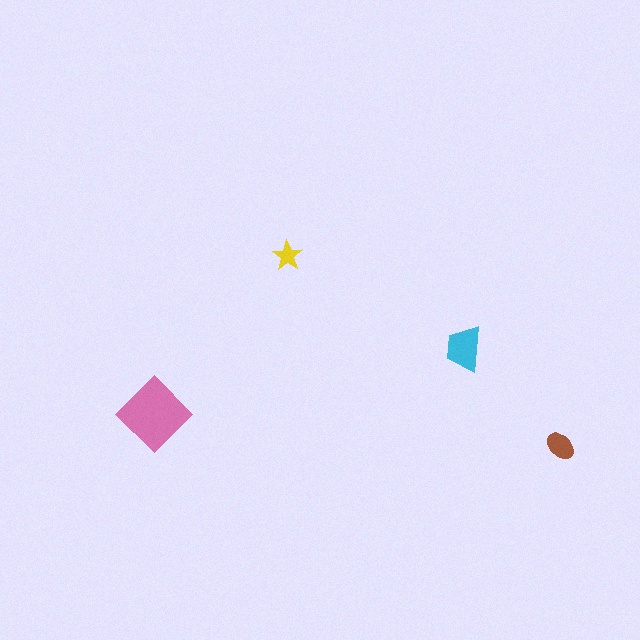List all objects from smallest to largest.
The yellow star, the brown ellipse, the cyan trapezoid, the pink diamond.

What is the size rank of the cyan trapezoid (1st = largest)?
2nd.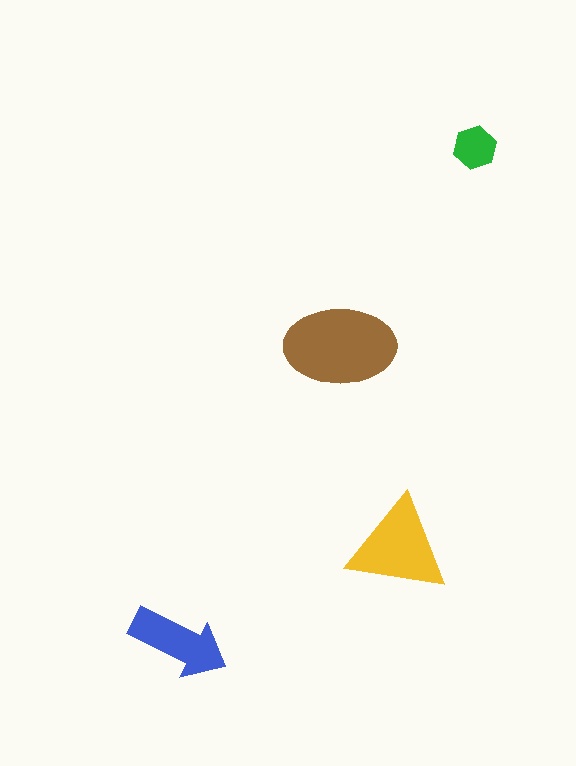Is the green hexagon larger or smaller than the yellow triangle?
Smaller.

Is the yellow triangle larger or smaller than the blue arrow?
Larger.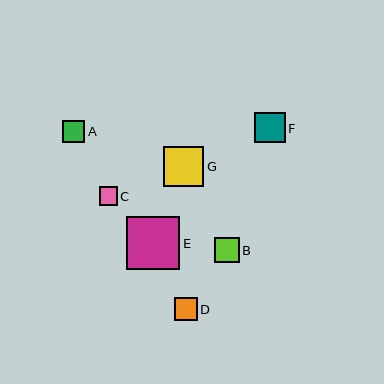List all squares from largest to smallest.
From largest to smallest: E, G, F, B, D, A, C.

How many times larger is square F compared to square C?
Square F is approximately 1.7 times the size of square C.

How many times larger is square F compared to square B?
Square F is approximately 1.2 times the size of square B.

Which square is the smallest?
Square C is the smallest with a size of approximately 18 pixels.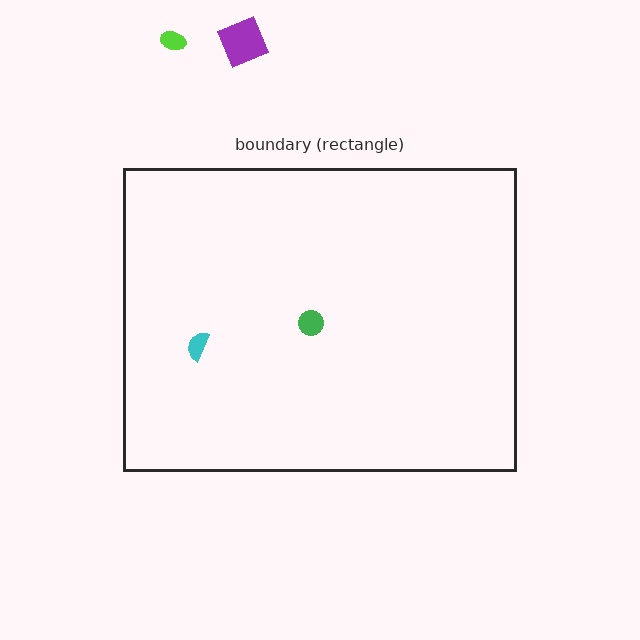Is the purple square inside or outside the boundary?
Outside.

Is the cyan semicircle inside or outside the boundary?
Inside.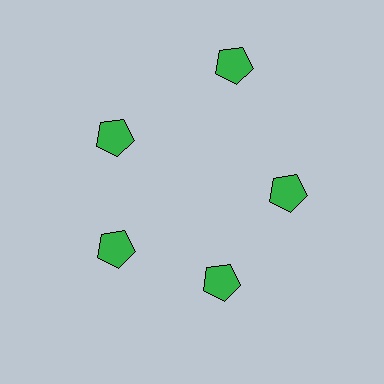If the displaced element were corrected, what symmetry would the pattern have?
It would have 5-fold rotational symmetry — the pattern would map onto itself every 72 degrees.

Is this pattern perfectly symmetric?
No. The 5 green pentagons are arranged in a ring, but one element near the 1 o'clock position is pushed outward from the center, breaking the 5-fold rotational symmetry.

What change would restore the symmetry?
The symmetry would be restored by moving it inward, back onto the ring so that all 5 pentagons sit at equal angles and equal distance from the center.